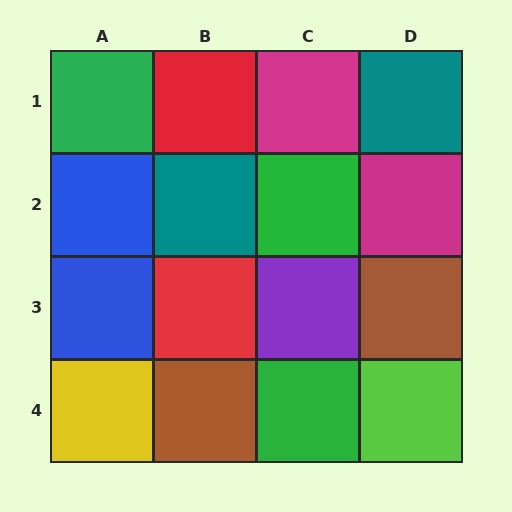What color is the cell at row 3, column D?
Brown.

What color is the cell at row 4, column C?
Green.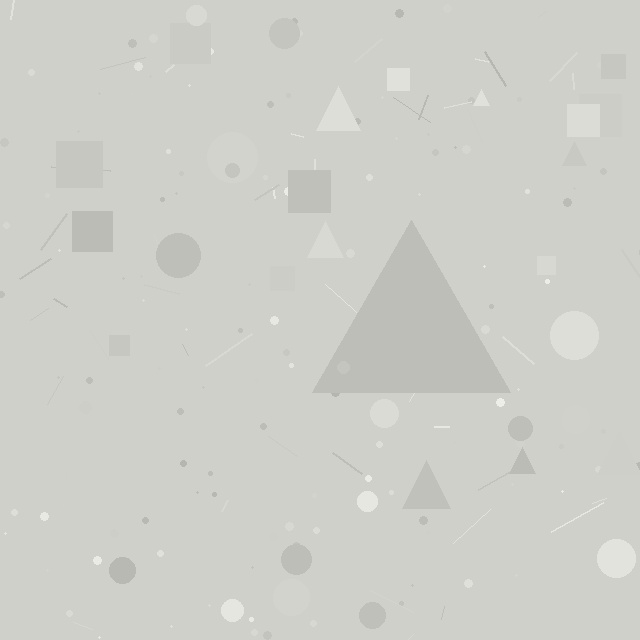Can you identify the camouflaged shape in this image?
The camouflaged shape is a triangle.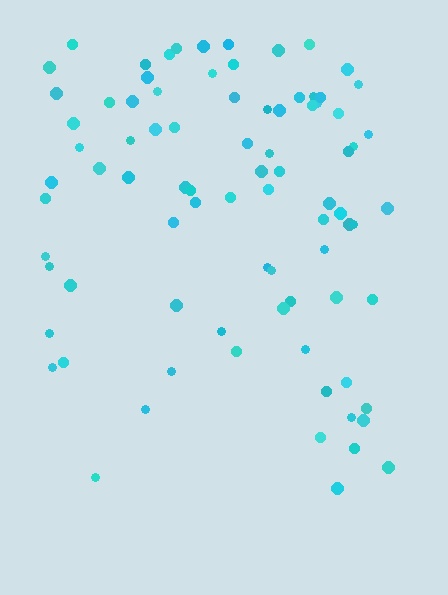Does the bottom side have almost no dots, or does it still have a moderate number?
Still a moderate number, just noticeably fewer than the top.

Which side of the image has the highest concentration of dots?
The top.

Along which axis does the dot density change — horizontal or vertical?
Vertical.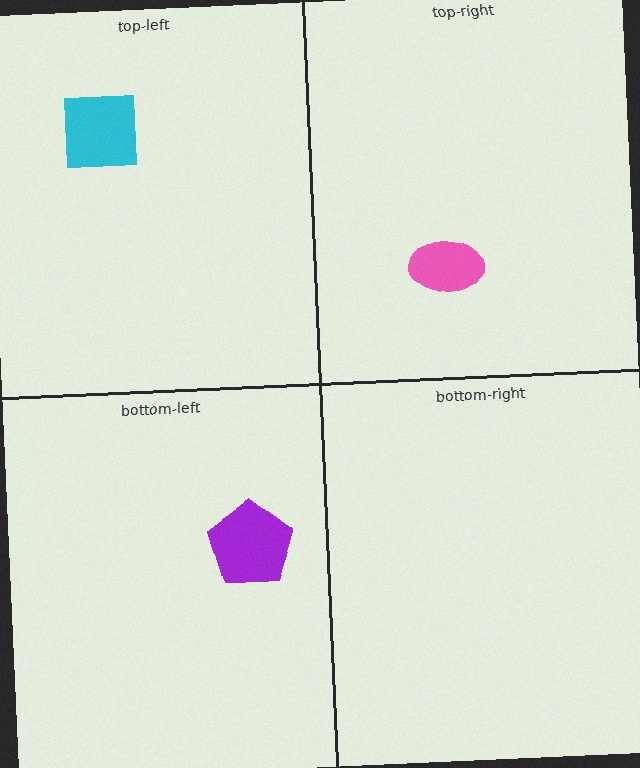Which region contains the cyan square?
The top-left region.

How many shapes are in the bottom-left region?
1.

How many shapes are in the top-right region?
1.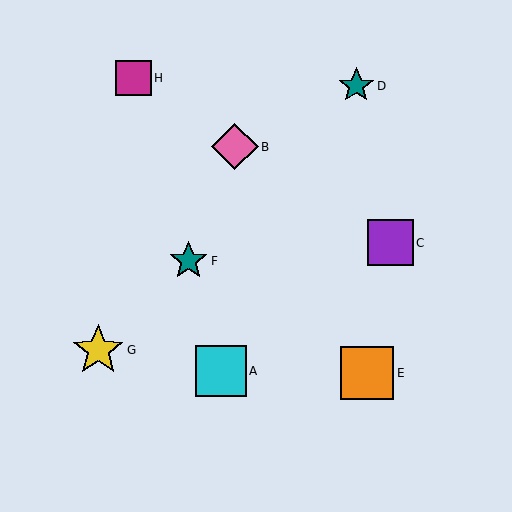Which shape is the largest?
The orange square (labeled E) is the largest.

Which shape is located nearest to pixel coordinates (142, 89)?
The magenta square (labeled H) at (134, 78) is nearest to that location.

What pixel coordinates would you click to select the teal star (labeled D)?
Click at (356, 86) to select the teal star D.